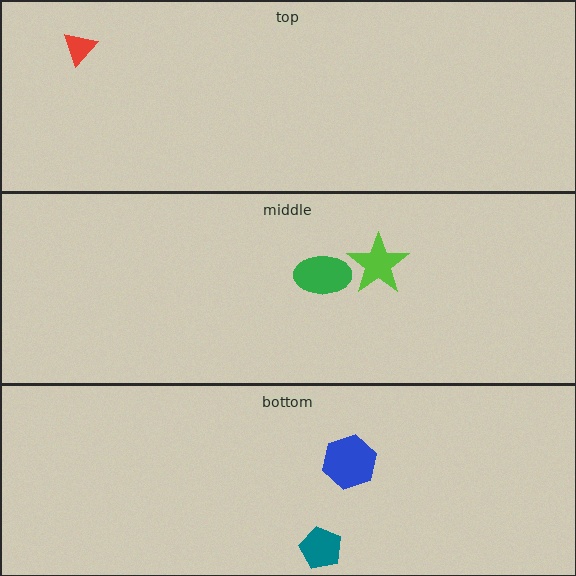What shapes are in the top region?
The red triangle.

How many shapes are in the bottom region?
2.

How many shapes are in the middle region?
2.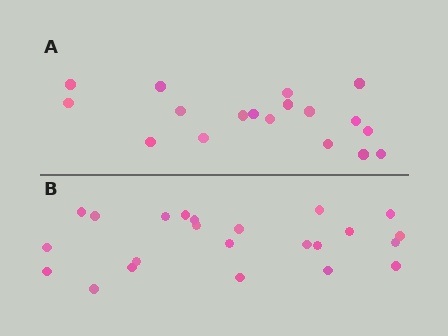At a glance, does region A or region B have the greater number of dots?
Region B (the bottom region) has more dots.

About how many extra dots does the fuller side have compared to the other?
Region B has about 5 more dots than region A.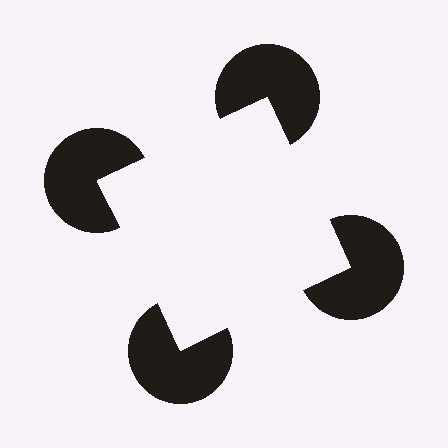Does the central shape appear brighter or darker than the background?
It typically appears slightly brighter than the background, even though no actual brightness change is drawn.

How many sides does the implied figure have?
4 sides.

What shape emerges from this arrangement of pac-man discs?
An illusory square — its edges are inferred from the aligned wedge cuts in the pac-man discs, not physically drawn.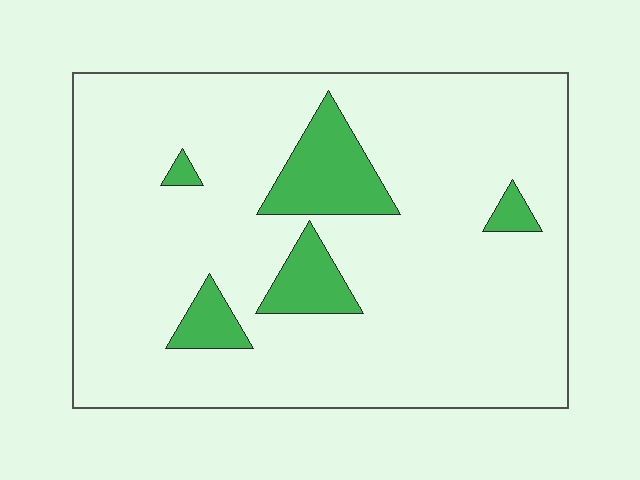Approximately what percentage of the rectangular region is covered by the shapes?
Approximately 10%.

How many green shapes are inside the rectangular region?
5.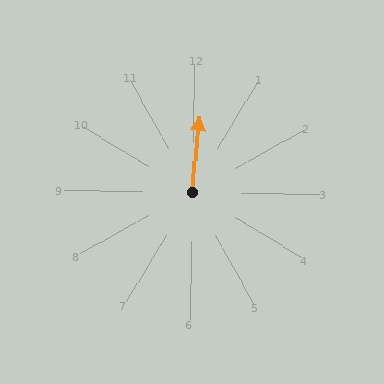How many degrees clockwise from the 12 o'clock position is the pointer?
Approximately 5 degrees.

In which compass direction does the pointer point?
North.